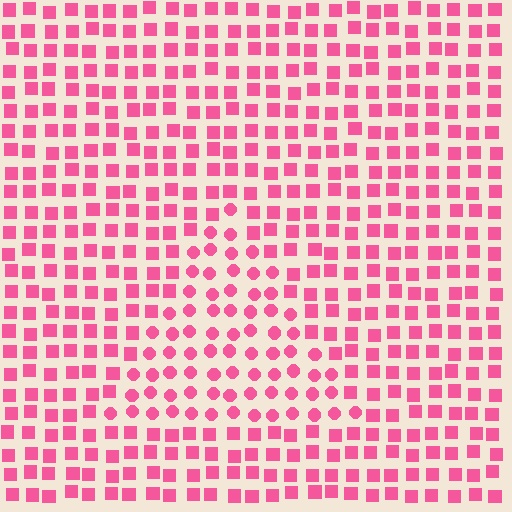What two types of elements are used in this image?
The image uses circles inside the triangle region and squares outside it.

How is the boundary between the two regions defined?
The boundary is defined by a change in element shape: circles inside vs. squares outside. All elements share the same color and spacing.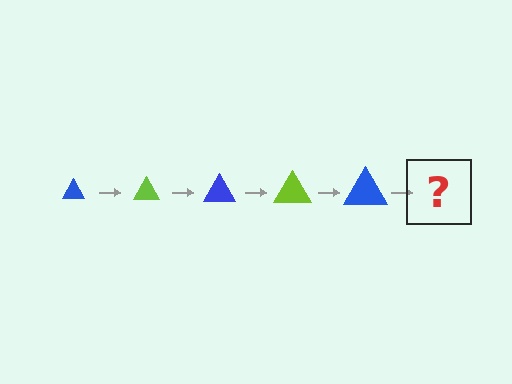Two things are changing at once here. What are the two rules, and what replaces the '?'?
The two rules are that the triangle grows larger each step and the color cycles through blue and lime. The '?' should be a lime triangle, larger than the previous one.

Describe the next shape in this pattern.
It should be a lime triangle, larger than the previous one.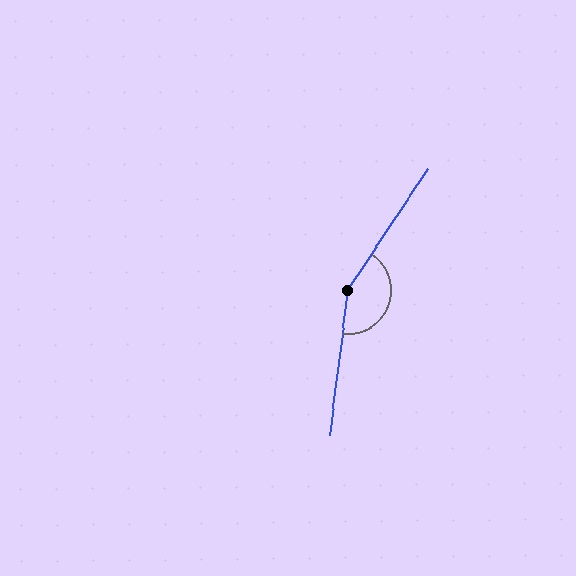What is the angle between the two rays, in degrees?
Approximately 154 degrees.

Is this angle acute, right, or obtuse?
It is obtuse.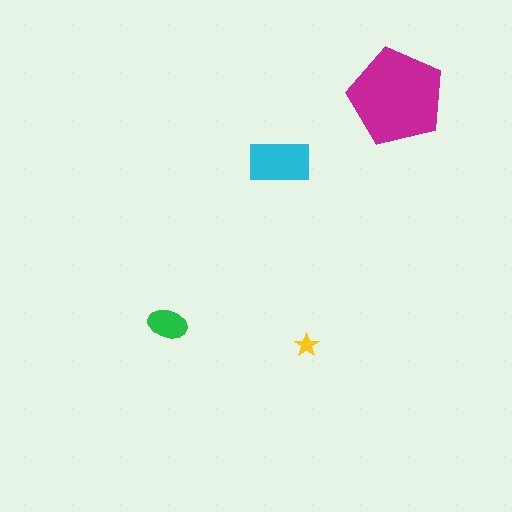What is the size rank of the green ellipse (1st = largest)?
3rd.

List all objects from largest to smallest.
The magenta pentagon, the cyan rectangle, the green ellipse, the yellow star.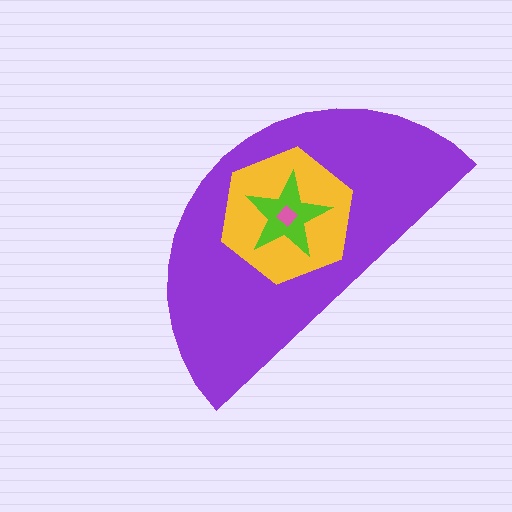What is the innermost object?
The pink diamond.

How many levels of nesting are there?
4.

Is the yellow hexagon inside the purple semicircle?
Yes.